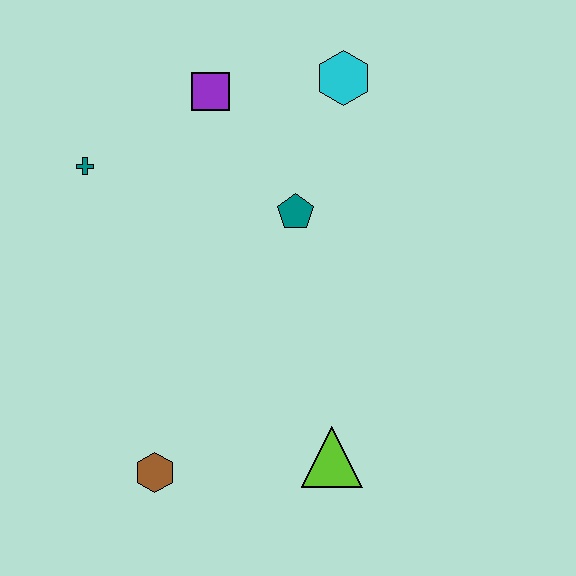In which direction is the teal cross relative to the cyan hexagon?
The teal cross is to the left of the cyan hexagon.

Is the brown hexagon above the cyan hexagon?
No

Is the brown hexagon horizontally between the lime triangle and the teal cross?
Yes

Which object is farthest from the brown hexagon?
The cyan hexagon is farthest from the brown hexagon.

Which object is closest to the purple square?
The cyan hexagon is closest to the purple square.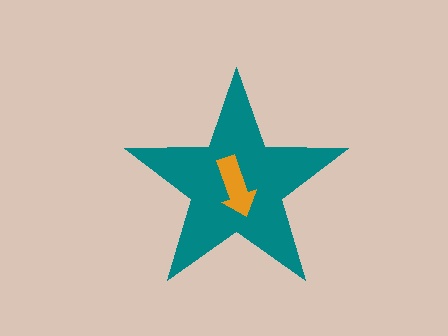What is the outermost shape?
The teal star.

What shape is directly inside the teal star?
The orange arrow.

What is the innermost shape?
The orange arrow.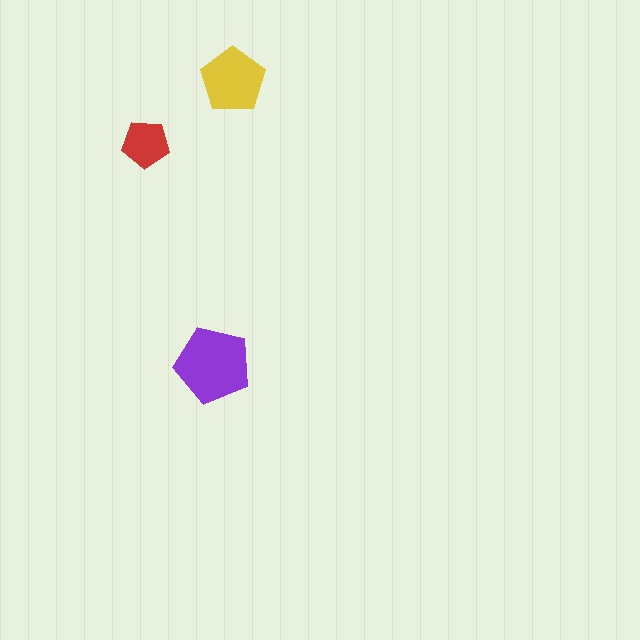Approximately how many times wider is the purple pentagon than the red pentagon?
About 1.5 times wider.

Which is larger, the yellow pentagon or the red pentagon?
The yellow one.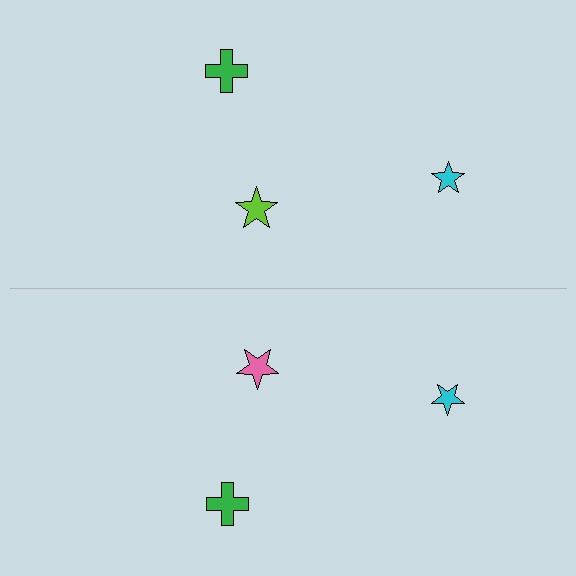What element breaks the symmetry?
The pink star on the bottom side breaks the symmetry — its mirror counterpart is lime.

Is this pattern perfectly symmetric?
No, the pattern is not perfectly symmetric. The pink star on the bottom side breaks the symmetry — its mirror counterpart is lime.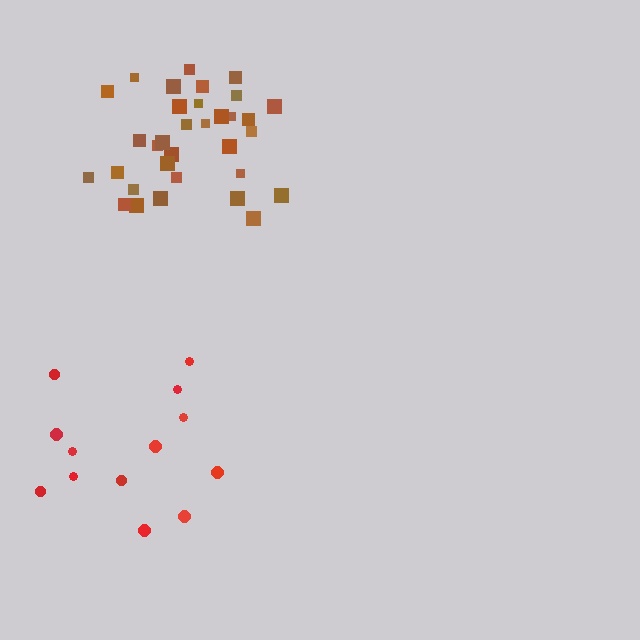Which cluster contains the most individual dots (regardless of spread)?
Brown (33).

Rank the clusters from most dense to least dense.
brown, red.